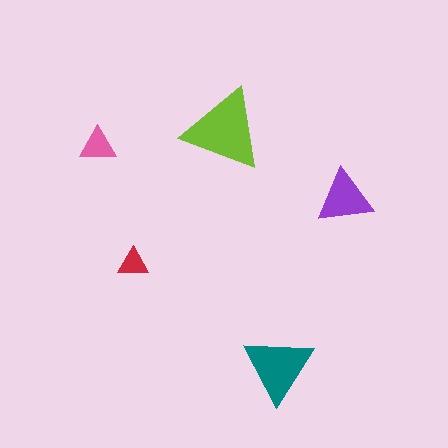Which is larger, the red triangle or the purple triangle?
The purple one.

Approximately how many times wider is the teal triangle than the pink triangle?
About 2 times wider.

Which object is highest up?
The lime triangle is topmost.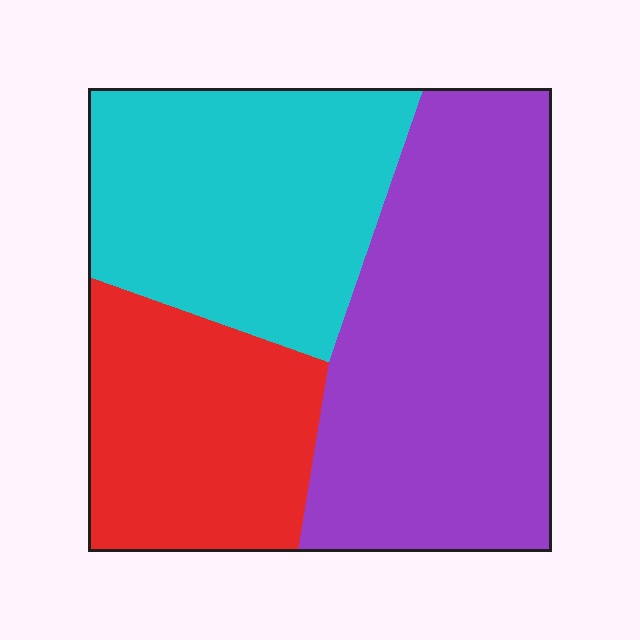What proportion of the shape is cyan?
Cyan takes up about one third (1/3) of the shape.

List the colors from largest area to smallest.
From largest to smallest: purple, cyan, red.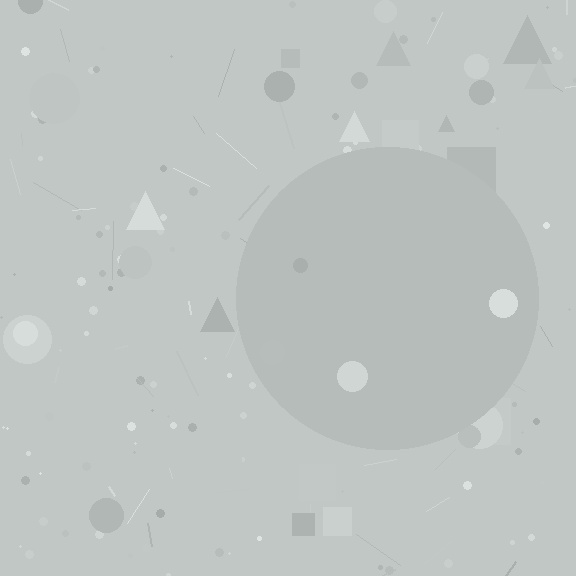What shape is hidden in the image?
A circle is hidden in the image.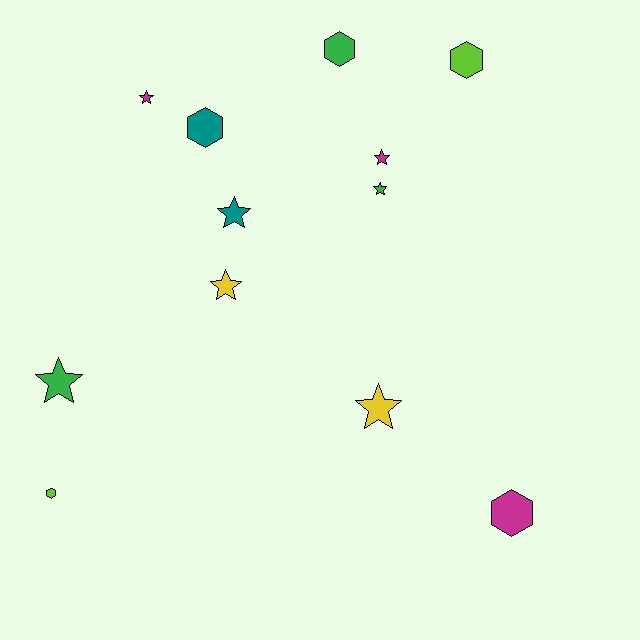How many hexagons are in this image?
There are 5 hexagons.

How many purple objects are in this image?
There are no purple objects.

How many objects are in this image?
There are 12 objects.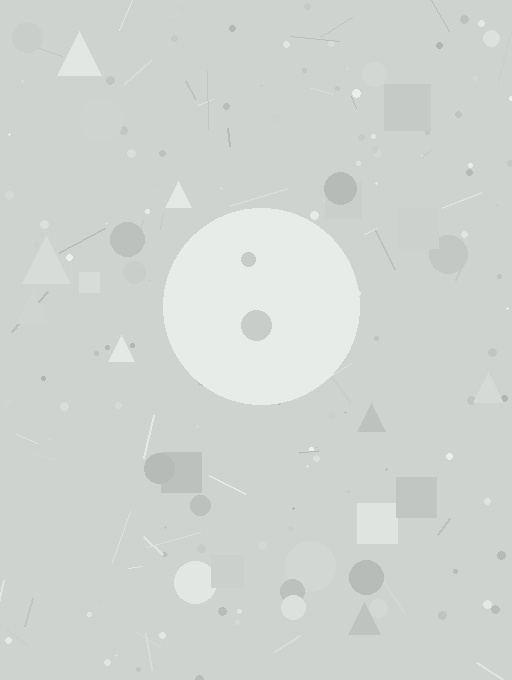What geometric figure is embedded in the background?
A circle is embedded in the background.